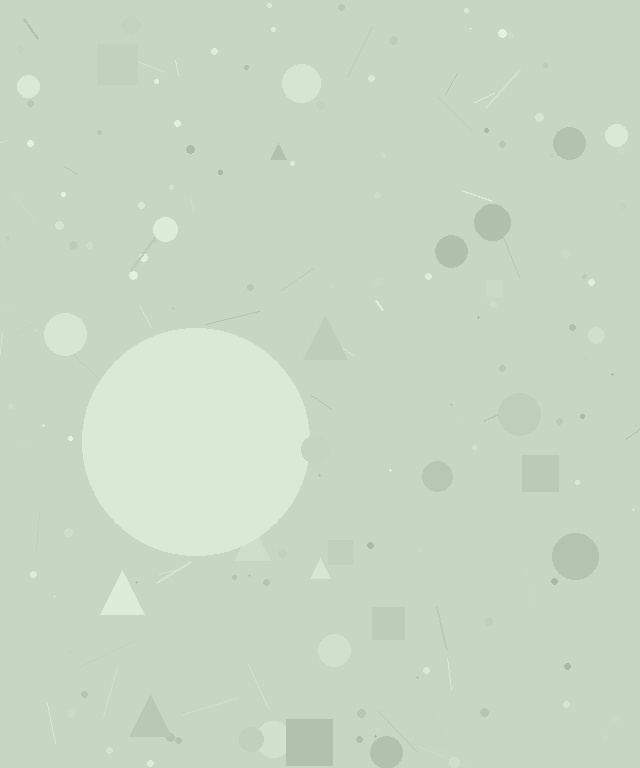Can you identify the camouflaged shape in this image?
The camouflaged shape is a circle.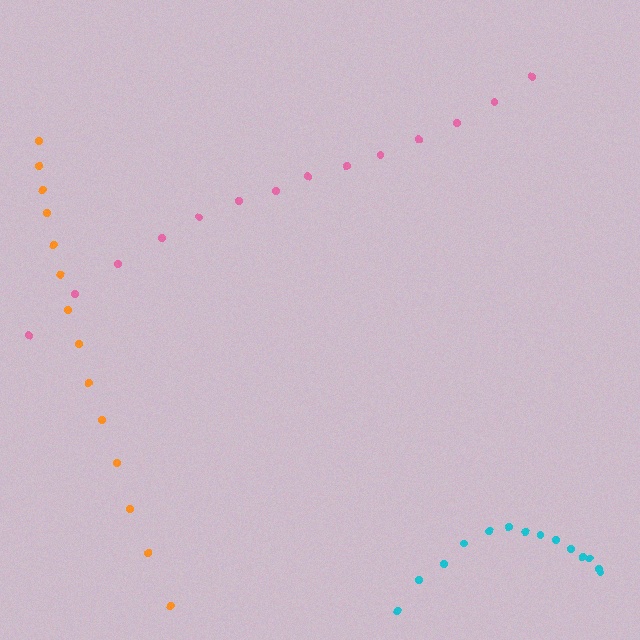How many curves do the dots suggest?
There are 3 distinct paths.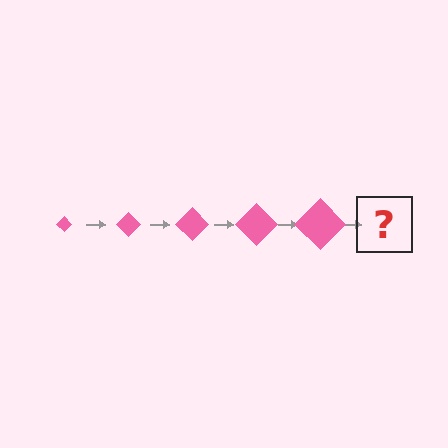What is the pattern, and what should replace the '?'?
The pattern is that the diamond gets progressively larger each step. The '?' should be a pink diamond, larger than the previous one.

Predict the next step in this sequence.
The next step is a pink diamond, larger than the previous one.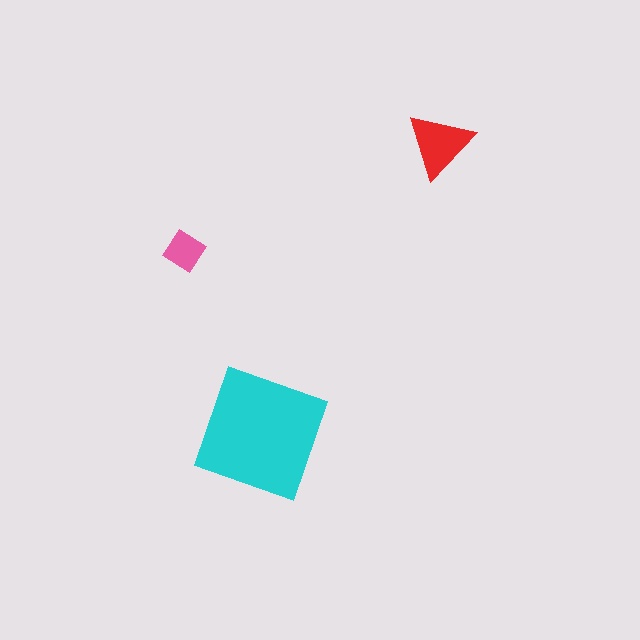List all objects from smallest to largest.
The pink diamond, the red triangle, the cyan square.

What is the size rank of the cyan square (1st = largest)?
1st.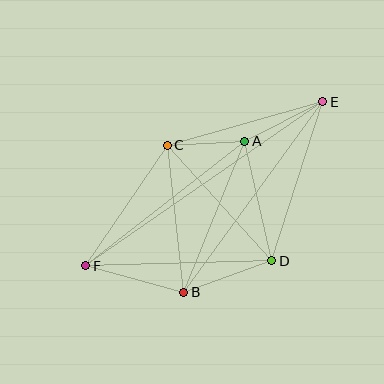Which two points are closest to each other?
Points A and C are closest to each other.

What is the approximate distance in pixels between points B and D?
The distance between B and D is approximately 93 pixels.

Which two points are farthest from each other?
Points E and F are farthest from each other.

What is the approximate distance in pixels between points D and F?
The distance between D and F is approximately 186 pixels.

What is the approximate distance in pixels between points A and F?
The distance between A and F is approximately 202 pixels.